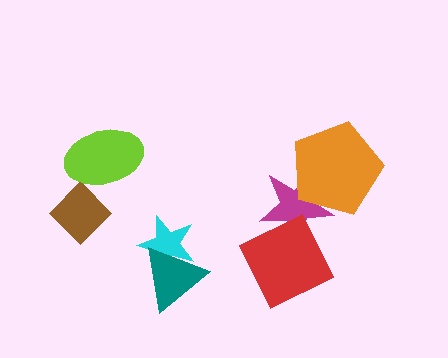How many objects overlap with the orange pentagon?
1 object overlaps with the orange pentagon.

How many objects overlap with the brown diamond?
1 object overlaps with the brown diamond.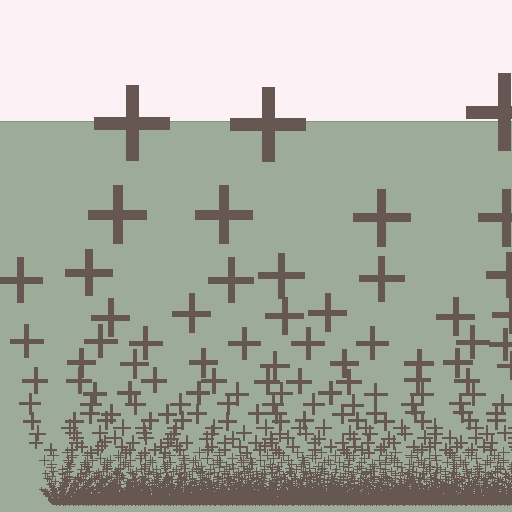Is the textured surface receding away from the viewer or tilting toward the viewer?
The surface appears to tilt toward the viewer. Texture elements get larger and sparser toward the top.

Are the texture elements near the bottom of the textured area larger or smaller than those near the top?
Smaller. The gradient is inverted — elements near the bottom are smaller and denser.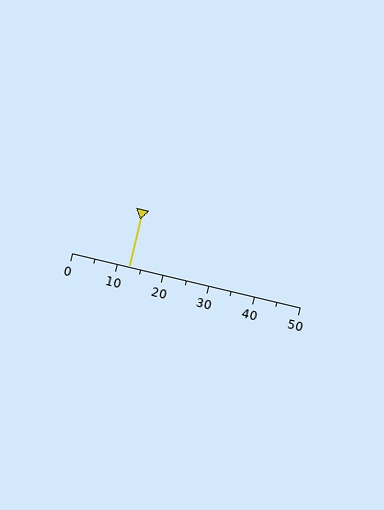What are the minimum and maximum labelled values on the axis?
The axis runs from 0 to 50.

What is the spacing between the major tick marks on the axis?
The major ticks are spaced 10 apart.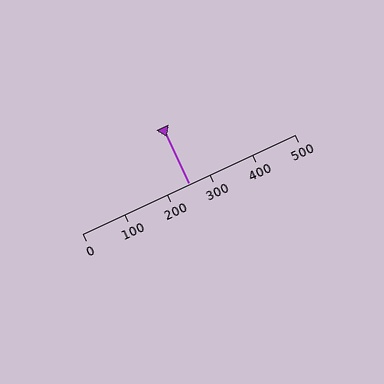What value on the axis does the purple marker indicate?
The marker indicates approximately 250.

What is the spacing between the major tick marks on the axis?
The major ticks are spaced 100 apart.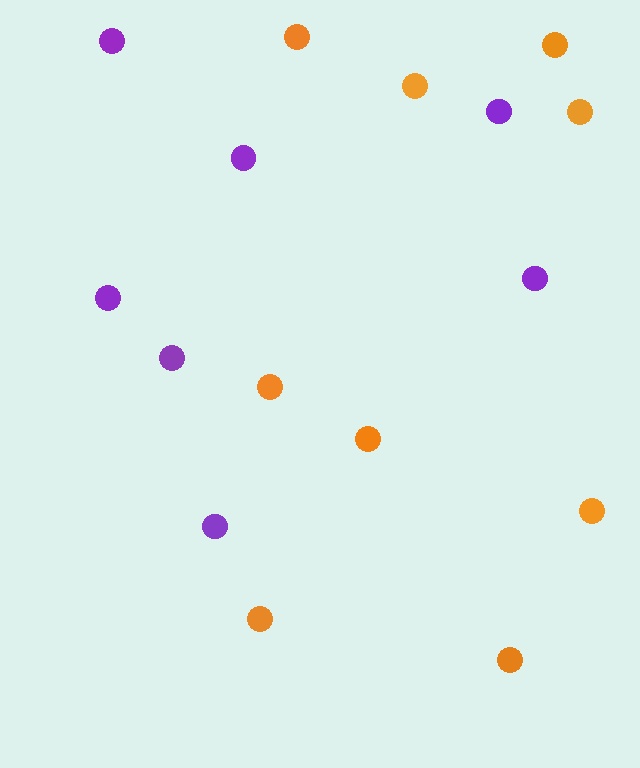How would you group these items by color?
There are 2 groups: one group of purple circles (7) and one group of orange circles (9).